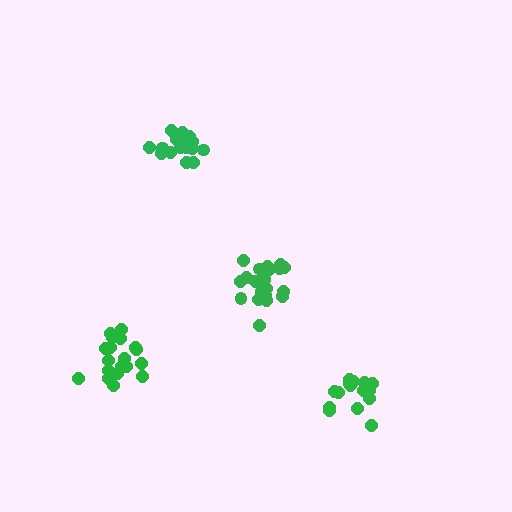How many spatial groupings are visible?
There are 4 spatial groupings.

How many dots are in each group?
Group 1: 21 dots, Group 2: 15 dots, Group 3: 21 dots, Group 4: 19 dots (76 total).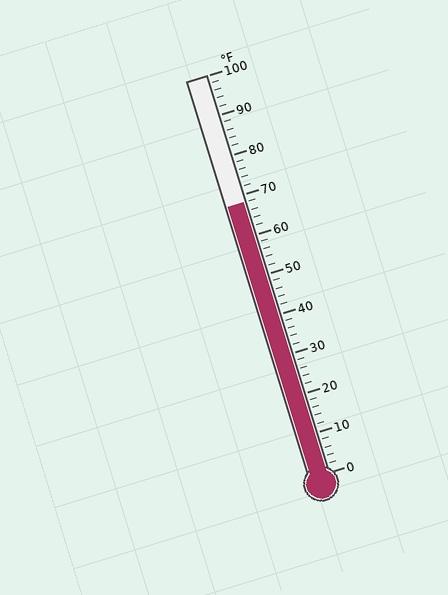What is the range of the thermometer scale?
The thermometer scale ranges from 0°F to 100°F.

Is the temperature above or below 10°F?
The temperature is above 10°F.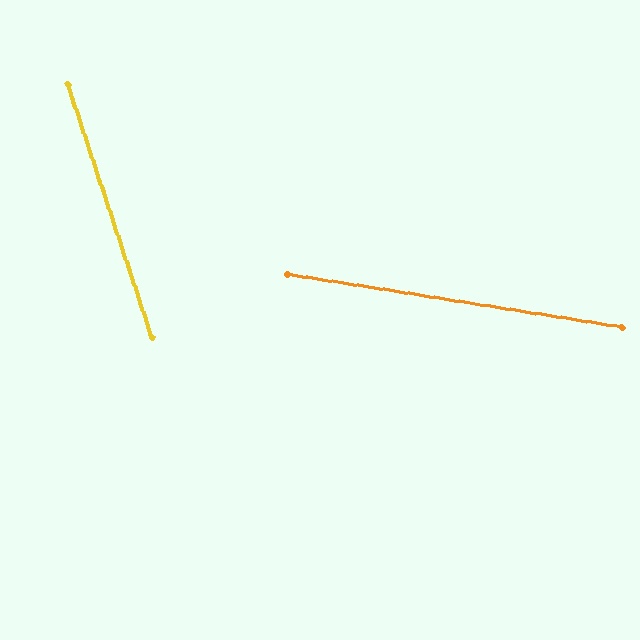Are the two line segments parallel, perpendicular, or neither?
Neither parallel nor perpendicular — they differ by about 63°.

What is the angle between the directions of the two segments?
Approximately 63 degrees.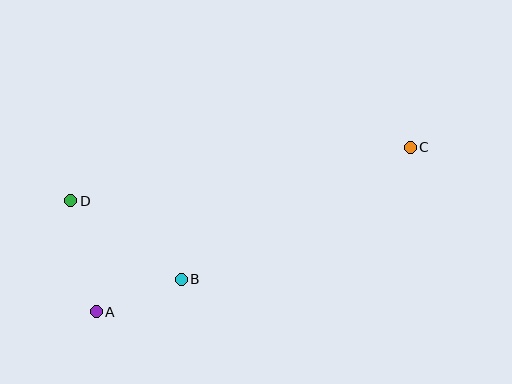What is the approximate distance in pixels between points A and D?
The distance between A and D is approximately 114 pixels.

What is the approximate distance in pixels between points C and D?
The distance between C and D is approximately 343 pixels.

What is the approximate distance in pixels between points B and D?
The distance between B and D is approximately 135 pixels.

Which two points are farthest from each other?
Points A and C are farthest from each other.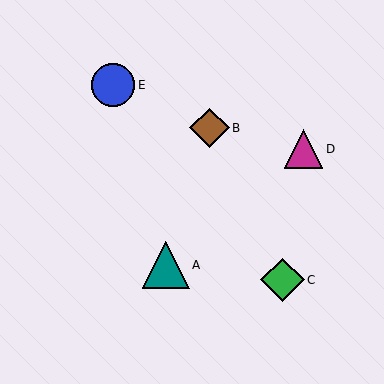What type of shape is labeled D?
Shape D is a magenta triangle.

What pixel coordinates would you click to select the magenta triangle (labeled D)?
Click at (303, 149) to select the magenta triangle D.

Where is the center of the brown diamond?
The center of the brown diamond is at (210, 128).